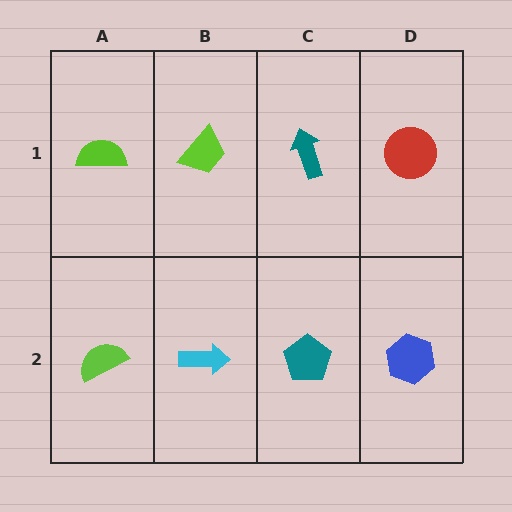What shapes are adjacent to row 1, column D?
A blue hexagon (row 2, column D), a teal arrow (row 1, column C).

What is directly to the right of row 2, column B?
A teal pentagon.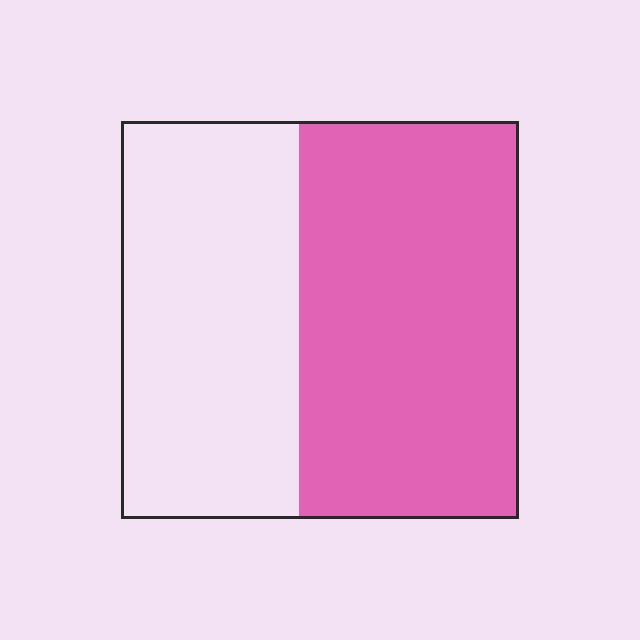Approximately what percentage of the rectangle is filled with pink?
Approximately 55%.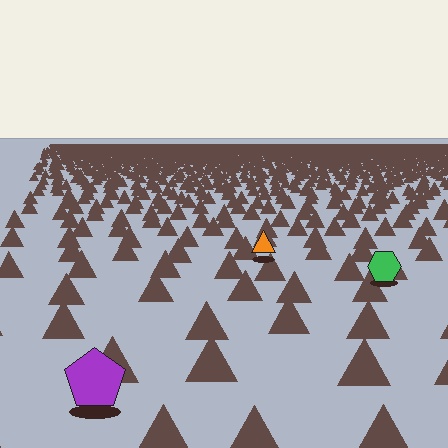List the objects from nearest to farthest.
From nearest to farthest: the purple pentagon, the green hexagon, the orange triangle.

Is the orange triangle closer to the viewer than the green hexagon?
No. The green hexagon is closer — you can tell from the texture gradient: the ground texture is coarser near it.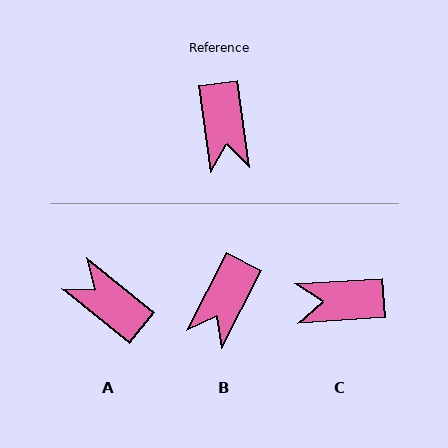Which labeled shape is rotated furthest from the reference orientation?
A, about 136 degrees away.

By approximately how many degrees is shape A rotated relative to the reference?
Approximately 136 degrees clockwise.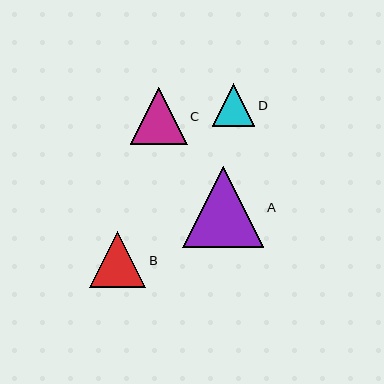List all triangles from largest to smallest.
From largest to smallest: A, C, B, D.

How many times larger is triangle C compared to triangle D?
Triangle C is approximately 1.3 times the size of triangle D.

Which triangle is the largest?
Triangle A is the largest with a size of approximately 81 pixels.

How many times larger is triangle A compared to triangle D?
Triangle A is approximately 1.9 times the size of triangle D.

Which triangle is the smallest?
Triangle D is the smallest with a size of approximately 42 pixels.